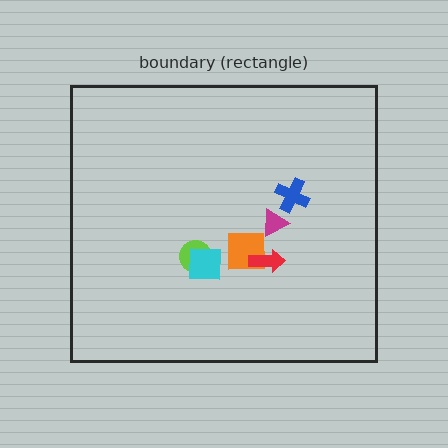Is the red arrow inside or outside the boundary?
Inside.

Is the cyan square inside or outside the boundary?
Inside.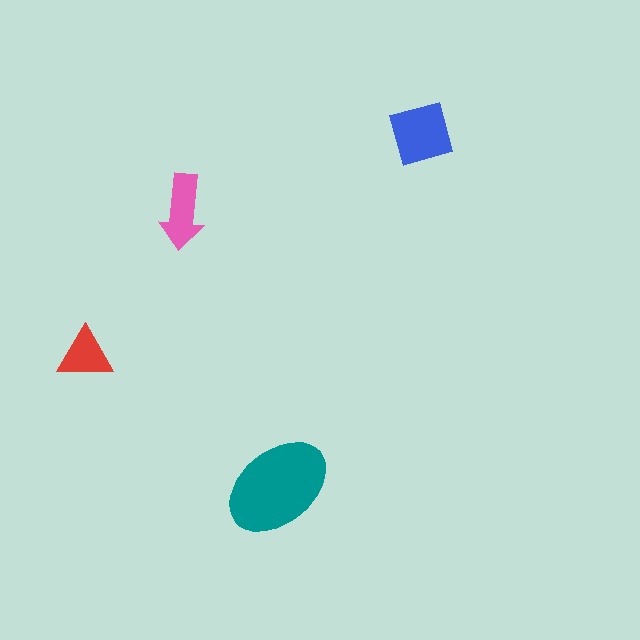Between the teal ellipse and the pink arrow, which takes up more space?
The teal ellipse.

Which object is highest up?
The blue diamond is topmost.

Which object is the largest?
The teal ellipse.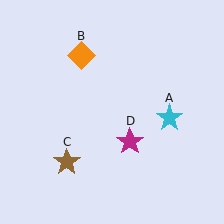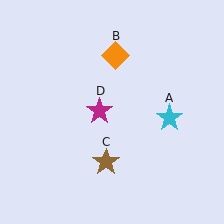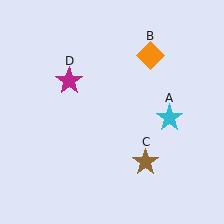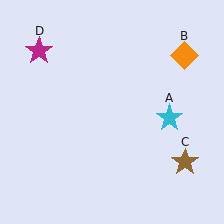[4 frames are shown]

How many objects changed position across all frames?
3 objects changed position: orange diamond (object B), brown star (object C), magenta star (object D).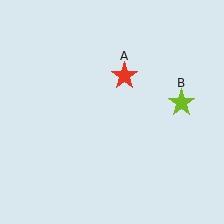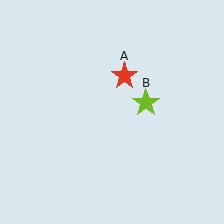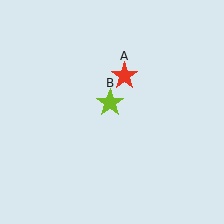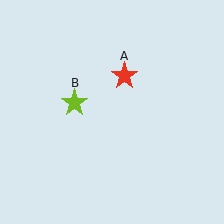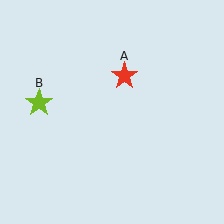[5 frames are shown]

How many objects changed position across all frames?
1 object changed position: lime star (object B).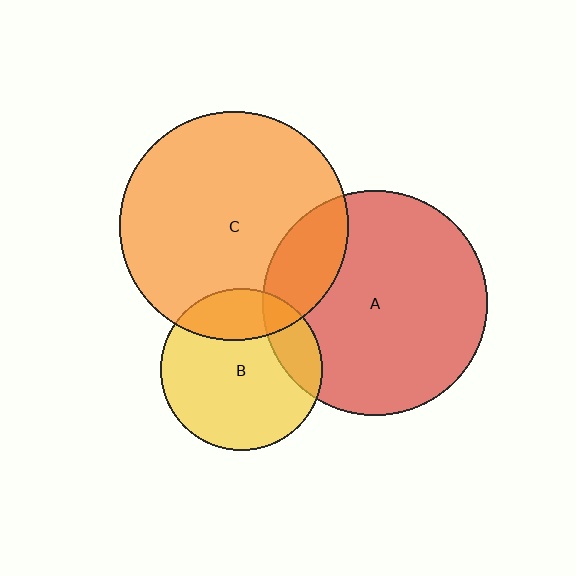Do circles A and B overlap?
Yes.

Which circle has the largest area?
Circle C (orange).